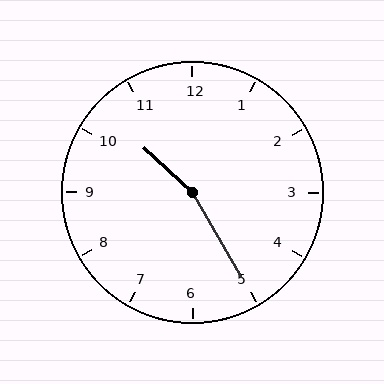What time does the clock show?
10:25.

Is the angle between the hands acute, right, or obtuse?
It is obtuse.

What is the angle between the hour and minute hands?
Approximately 162 degrees.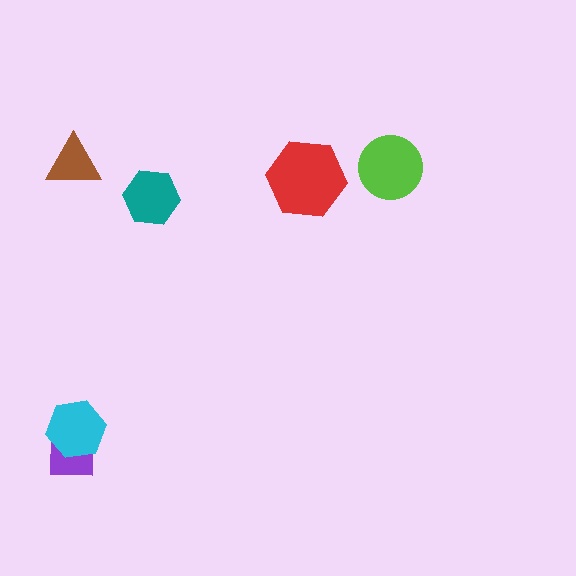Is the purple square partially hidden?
Yes, it is partially covered by another shape.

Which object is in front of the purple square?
The cyan hexagon is in front of the purple square.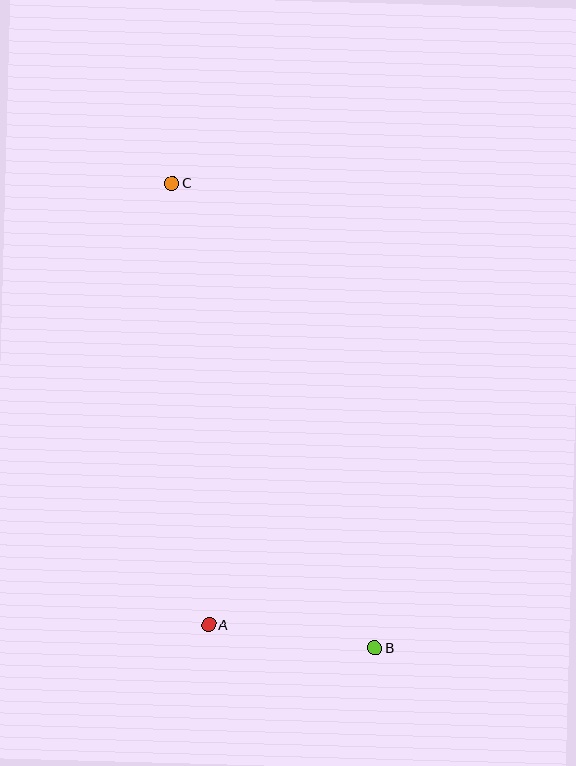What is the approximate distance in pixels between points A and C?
The distance between A and C is approximately 443 pixels.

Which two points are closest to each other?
Points A and B are closest to each other.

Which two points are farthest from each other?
Points B and C are farthest from each other.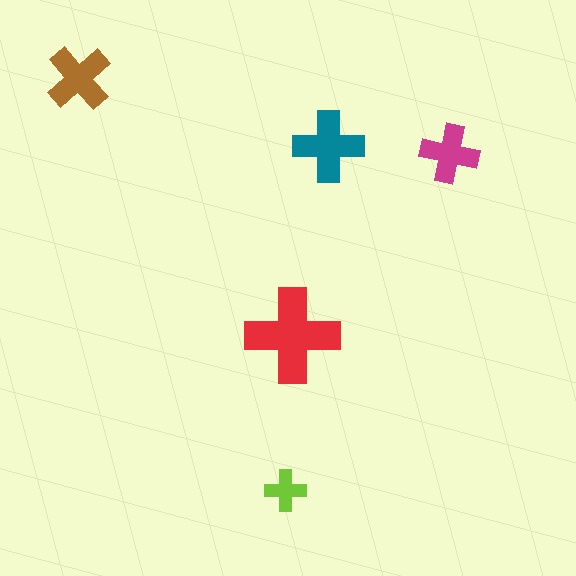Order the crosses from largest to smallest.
the red one, the teal one, the brown one, the magenta one, the lime one.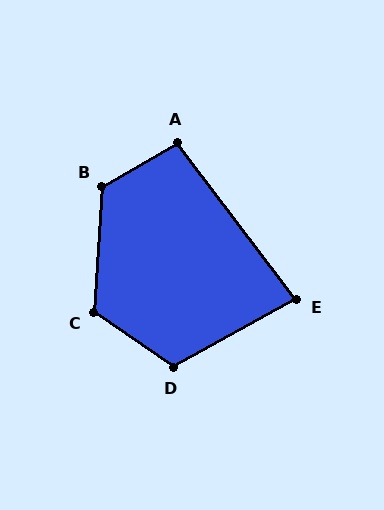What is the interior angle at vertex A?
Approximately 97 degrees (obtuse).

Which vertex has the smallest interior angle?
E, at approximately 82 degrees.